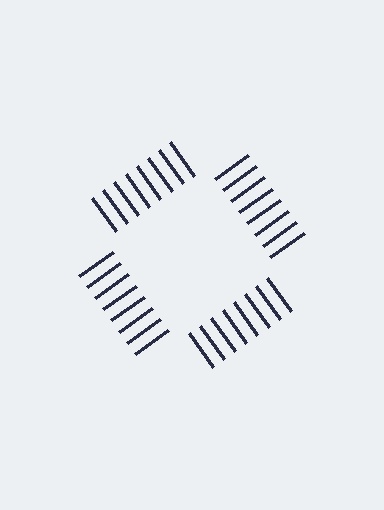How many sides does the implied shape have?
4 sides — the line-ends trace a square.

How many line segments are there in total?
32 — 8 along each of the 4 edges.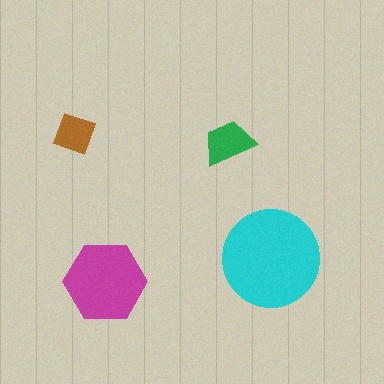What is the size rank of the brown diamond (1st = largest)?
4th.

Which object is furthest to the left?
The brown diamond is leftmost.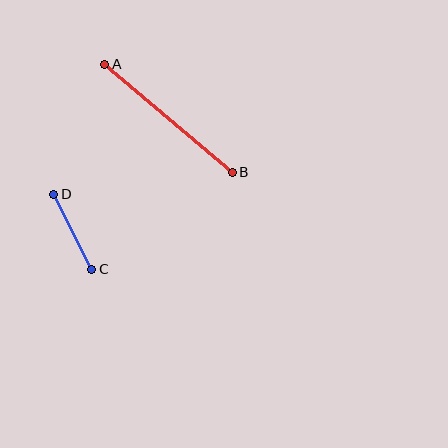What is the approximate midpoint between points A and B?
The midpoint is at approximately (168, 118) pixels.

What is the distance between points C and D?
The distance is approximately 84 pixels.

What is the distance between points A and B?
The distance is approximately 167 pixels.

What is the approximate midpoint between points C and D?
The midpoint is at approximately (73, 232) pixels.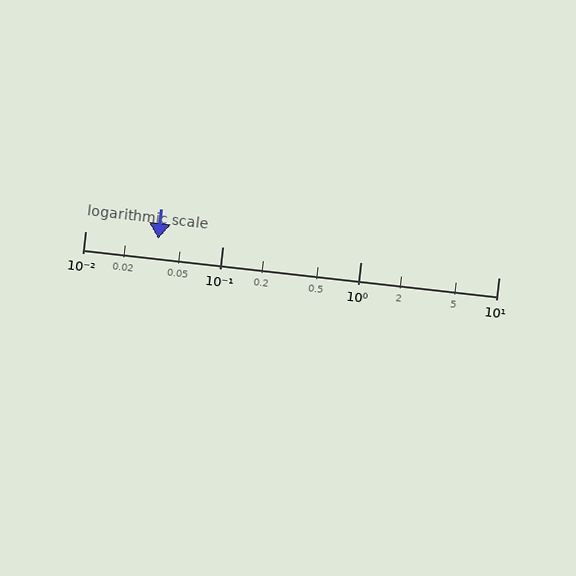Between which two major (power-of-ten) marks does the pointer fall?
The pointer is between 0.01 and 0.1.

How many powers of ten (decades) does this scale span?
The scale spans 3 decades, from 0.01 to 10.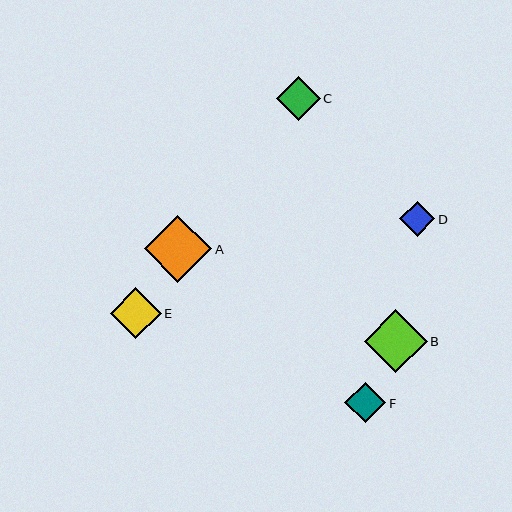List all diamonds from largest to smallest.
From largest to smallest: A, B, E, C, F, D.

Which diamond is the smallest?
Diamond D is the smallest with a size of approximately 35 pixels.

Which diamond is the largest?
Diamond A is the largest with a size of approximately 68 pixels.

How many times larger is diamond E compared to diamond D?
Diamond E is approximately 1.4 times the size of diamond D.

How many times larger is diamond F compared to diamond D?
Diamond F is approximately 1.2 times the size of diamond D.